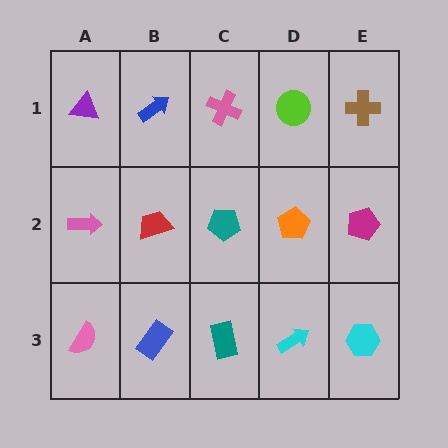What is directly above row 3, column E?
A magenta pentagon.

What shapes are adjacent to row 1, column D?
An orange pentagon (row 2, column D), a pink cross (row 1, column C), a brown cross (row 1, column E).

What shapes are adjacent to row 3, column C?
A teal pentagon (row 2, column C), a blue rectangle (row 3, column B), a cyan arrow (row 3, column D).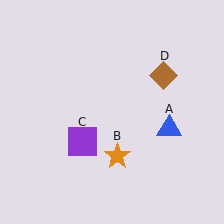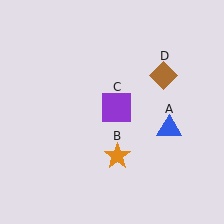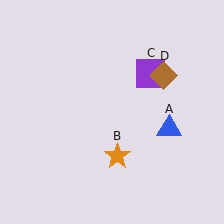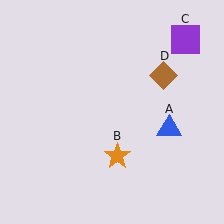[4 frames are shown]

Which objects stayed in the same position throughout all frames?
Blue triangle (object A) and orange star (object B) and brown diamond (object D) remained stationary.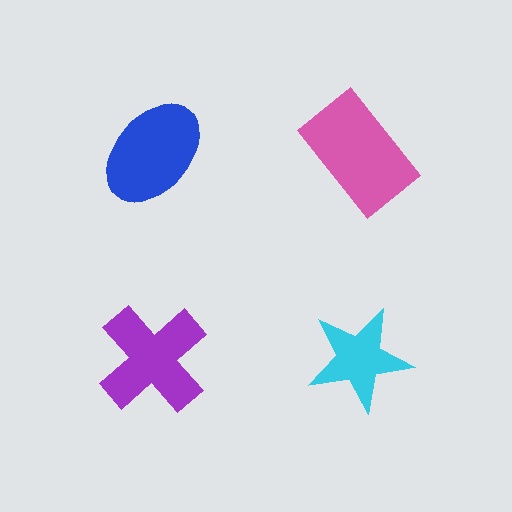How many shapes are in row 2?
2 shapes.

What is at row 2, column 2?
A cyan star.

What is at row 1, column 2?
A pink rectangle.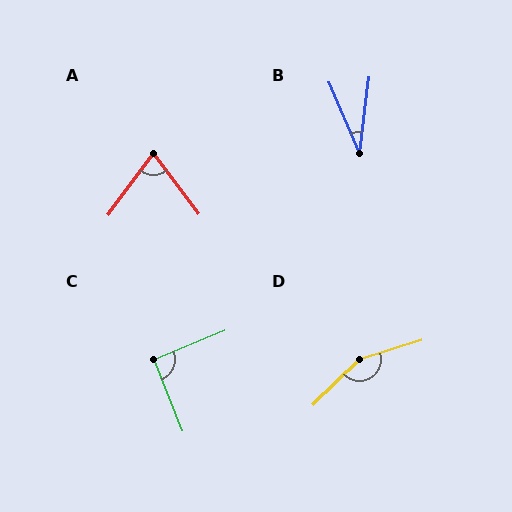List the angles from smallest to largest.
B (31°), A (74°), C (91°), D (153°).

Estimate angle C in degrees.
Approximately 91 degrees.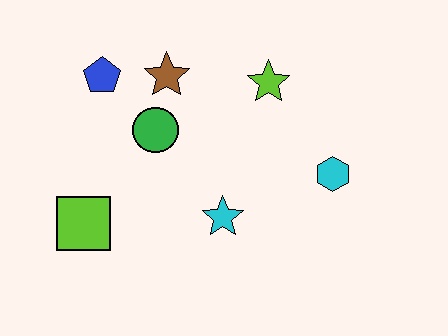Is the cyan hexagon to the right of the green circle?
Yes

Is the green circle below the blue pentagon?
Yes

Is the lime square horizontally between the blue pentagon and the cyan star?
No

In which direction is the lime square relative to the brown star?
The lime square is below the brown star.